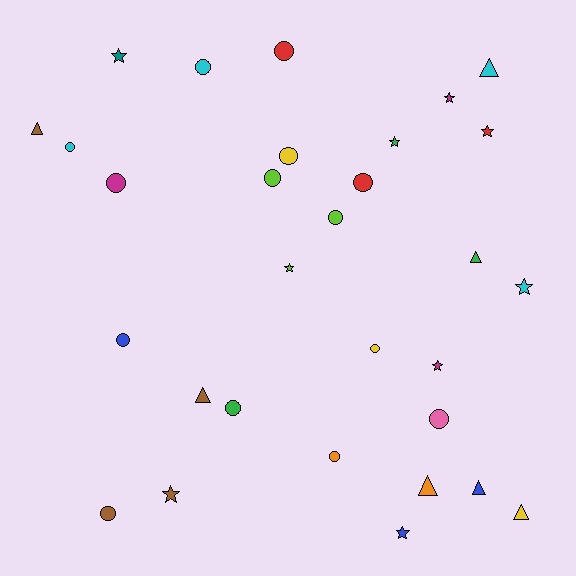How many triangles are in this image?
There are 7 triangles.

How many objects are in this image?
There are 30 objects.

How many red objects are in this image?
There are 3 red objects.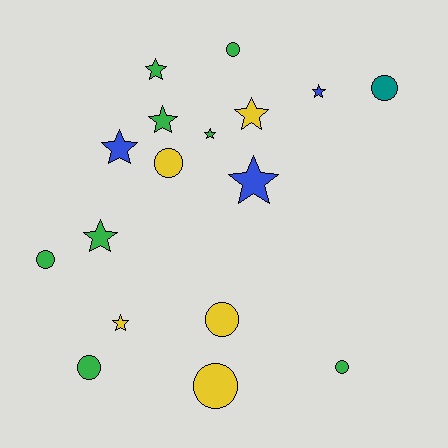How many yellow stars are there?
There are 2 yellow stars.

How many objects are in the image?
There are 17 objects.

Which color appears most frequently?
Green, with 8 objects.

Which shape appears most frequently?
Star, with 9 objects.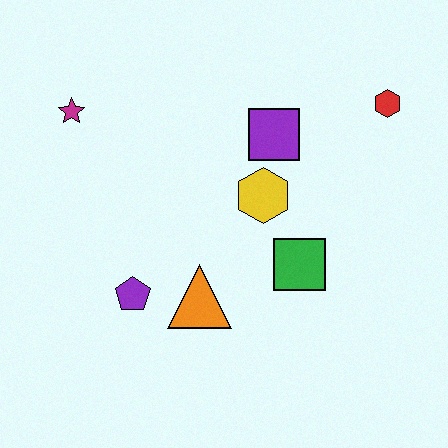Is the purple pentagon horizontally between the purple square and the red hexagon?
No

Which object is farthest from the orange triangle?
The red hexagon is farthest from the orange triangle.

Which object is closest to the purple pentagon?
The orange triangle is closest to the purple pentagon.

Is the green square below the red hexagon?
Yes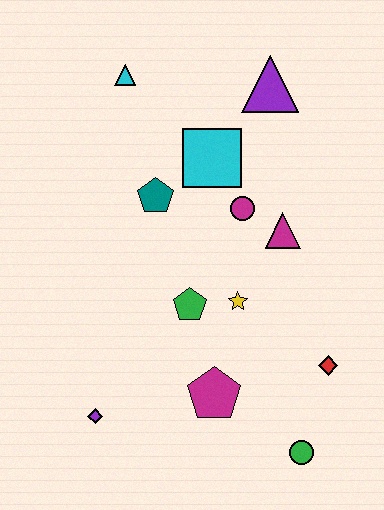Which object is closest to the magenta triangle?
The magenta circle is closest to the magenta triangle.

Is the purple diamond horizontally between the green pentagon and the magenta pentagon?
No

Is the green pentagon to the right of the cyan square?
No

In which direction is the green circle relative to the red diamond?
The green circle is below the red diamond.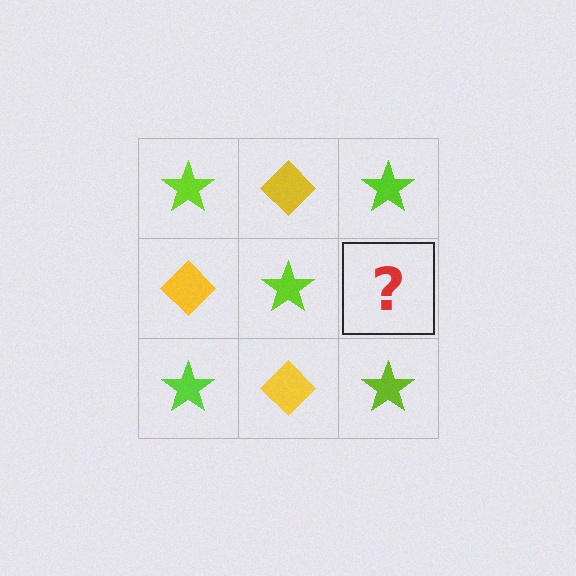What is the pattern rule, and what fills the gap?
The rule is that it alternates lime star and yellow diamond in a checkerboard pattern. The gap should be filled with a yellow diamond.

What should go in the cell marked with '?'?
The missing cell should contain a yellow diamond.